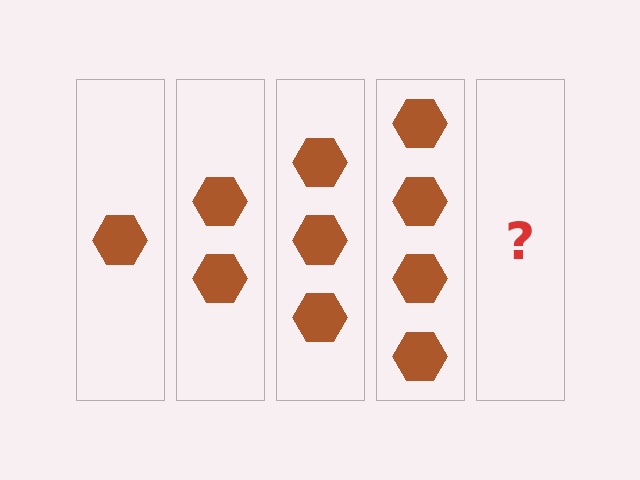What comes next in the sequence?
The next element should be 5 hexagons.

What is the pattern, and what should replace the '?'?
The pattern is that each step adds one more hexagon. The '?' should be 5 hexagons.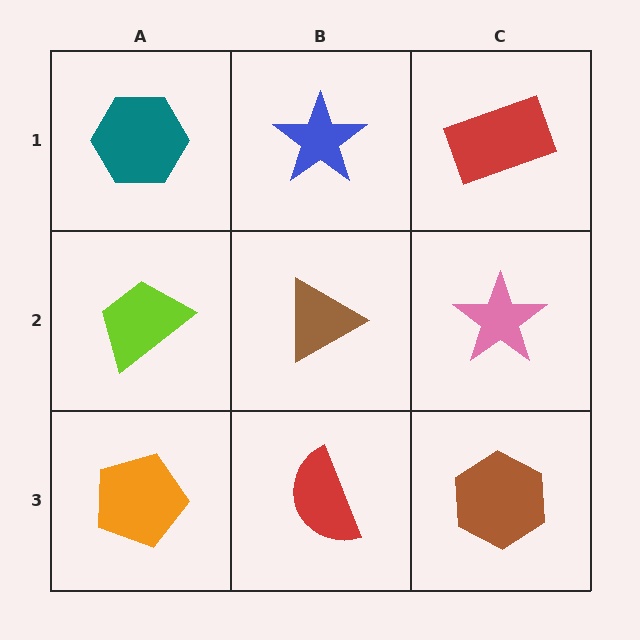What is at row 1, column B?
A blue star.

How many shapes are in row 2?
3 shapes.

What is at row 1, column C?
A red rectangle.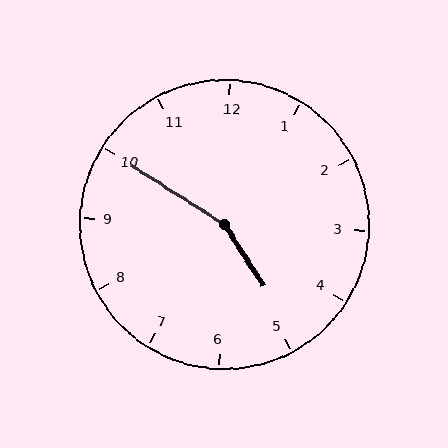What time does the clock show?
4:50.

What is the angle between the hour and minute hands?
Approximately 155 degrees.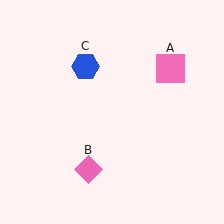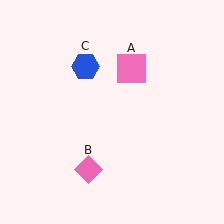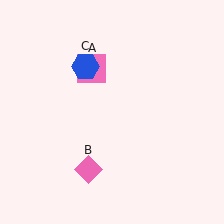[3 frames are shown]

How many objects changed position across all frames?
1 object changed position: pink square (object A).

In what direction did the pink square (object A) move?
The pink square (object A) moved left.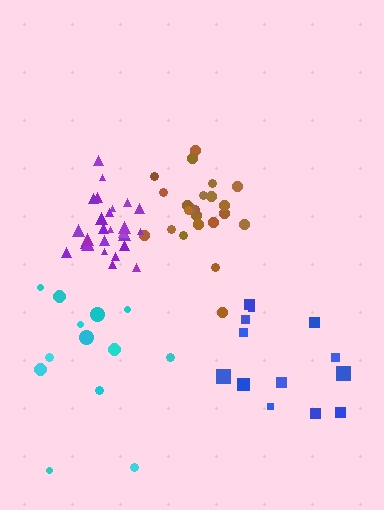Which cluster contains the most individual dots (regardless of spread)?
Purple (28).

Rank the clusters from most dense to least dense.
purple, brown, blue, cyan.